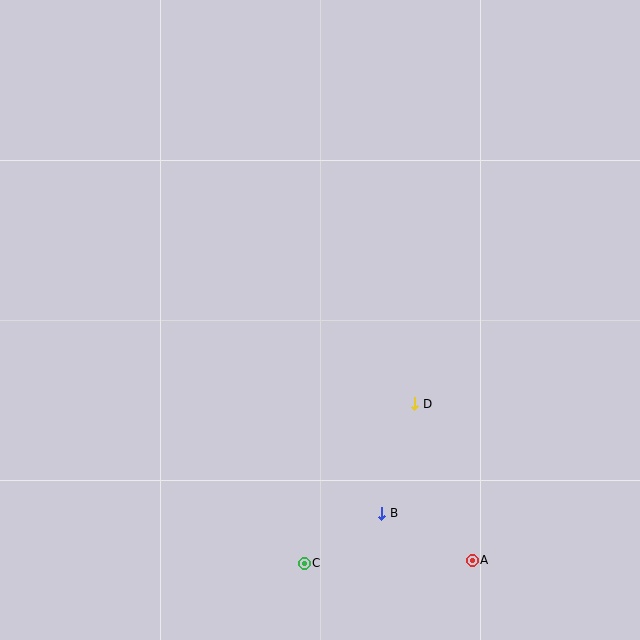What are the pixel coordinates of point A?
Point A is at (472, 560).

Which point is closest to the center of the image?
Point D at (415, 404) is closest to the center.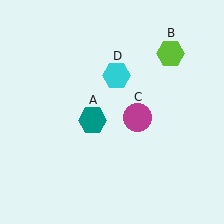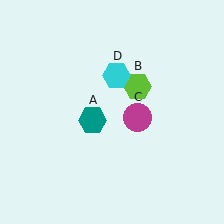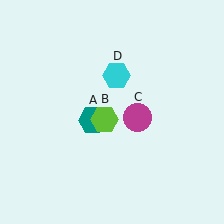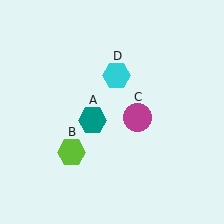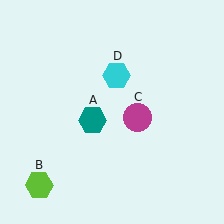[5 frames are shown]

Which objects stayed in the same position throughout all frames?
Teal hexagon (object A) and magenta circle (object C) and cyan hexagon (object D) remained stationary.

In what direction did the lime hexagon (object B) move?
The lime hexagon (object B) moved down and to the left.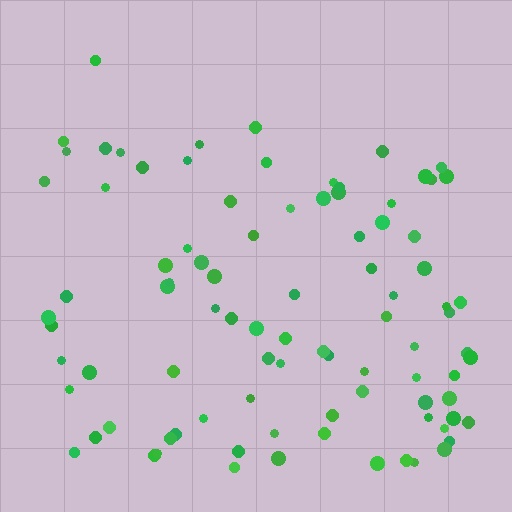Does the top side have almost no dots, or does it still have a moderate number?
Still a moderate number, just noticeably fewer than the bottom.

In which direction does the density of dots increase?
From top to bottom, with the bottom side densest.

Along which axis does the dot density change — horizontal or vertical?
Vertical.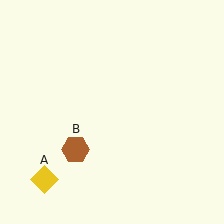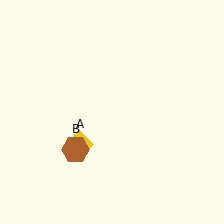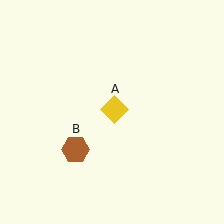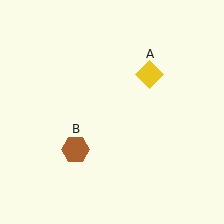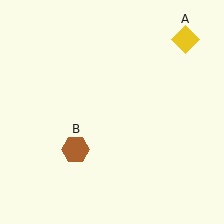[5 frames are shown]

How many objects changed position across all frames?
1 object changed position: yellow diamond (object A).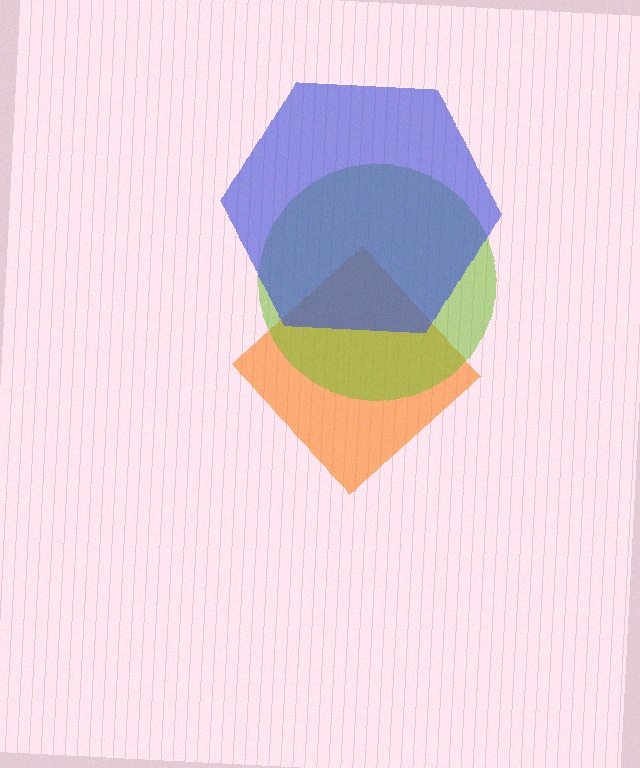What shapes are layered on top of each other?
The layered shapes are: an orange diamond, a lime circle, a blue hexagon.